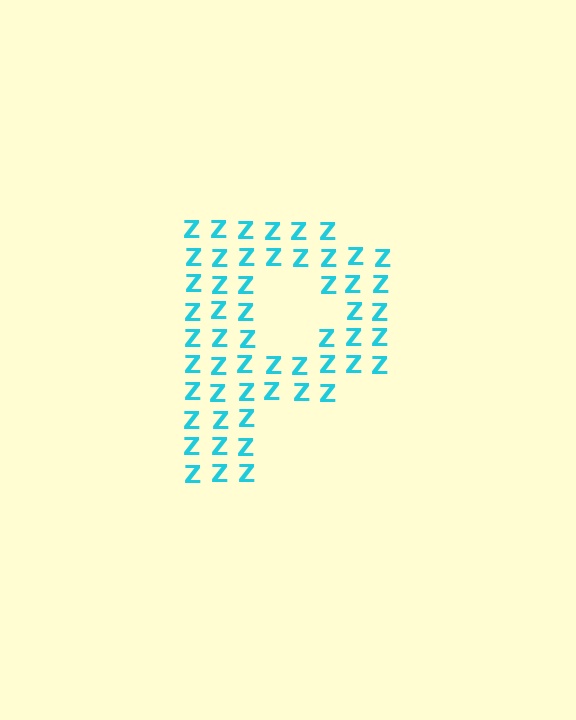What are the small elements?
The small elements are letter Z's.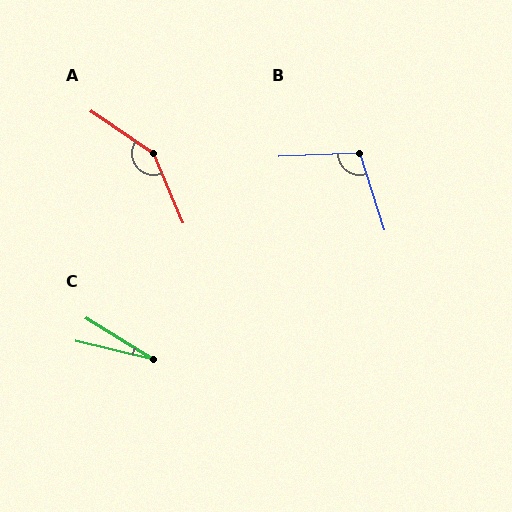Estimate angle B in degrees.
Approximately 106 degrees.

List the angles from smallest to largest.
C (18°), B (106°), A (147°).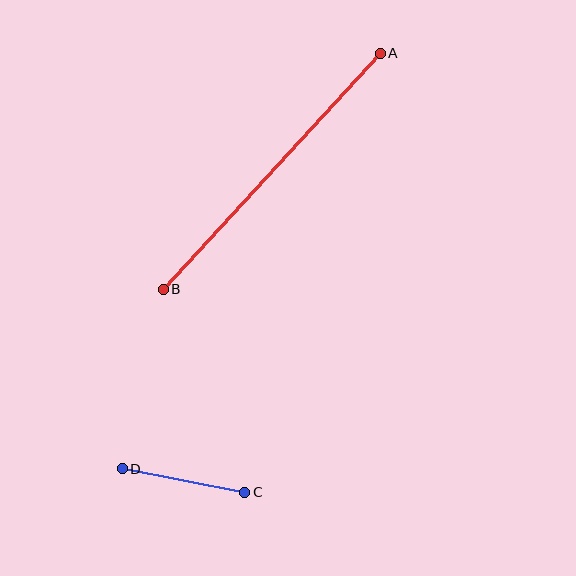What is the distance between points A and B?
The distance is approximately 321 pixels.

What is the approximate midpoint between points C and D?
The midpoint is at approximately (183, 481) pixels.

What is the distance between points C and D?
The distance is approximately 125 pixels.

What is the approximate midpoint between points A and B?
The midpoint is at approximately (272, 171) pixels.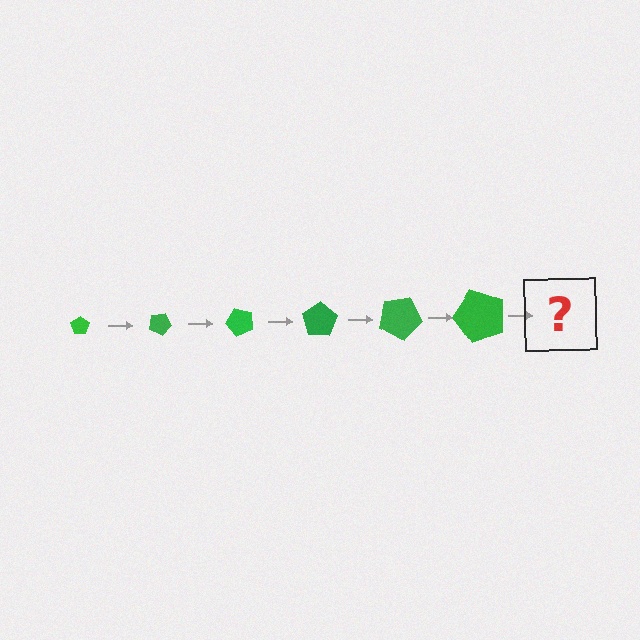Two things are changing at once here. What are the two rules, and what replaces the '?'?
The two rules are that the pentagon grows larger each step and it rotates 25 degrees each step. The '?' should be a pentagon, larger than the previous one and rotated 150 degrees from the start.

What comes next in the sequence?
The next element should be a pentagon, larger than the previous one and rotated 150 degrees from the start.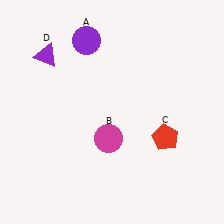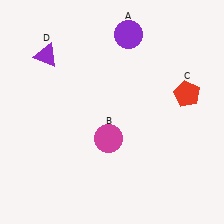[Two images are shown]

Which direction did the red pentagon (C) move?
The red pentagon (C) moved up.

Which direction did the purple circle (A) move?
The purple circle (A) moved right.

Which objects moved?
The objects that moved are: the purple circle (A), the red pentagon (C).